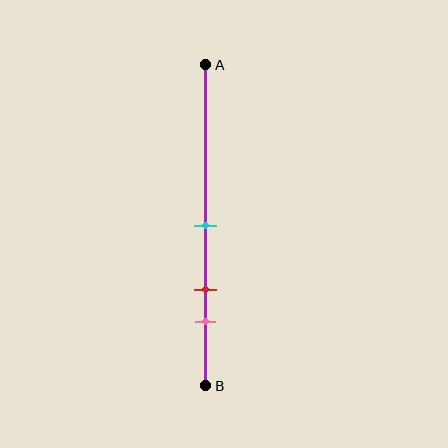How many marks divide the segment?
There are 3 marks dividing the segment.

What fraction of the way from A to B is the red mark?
The red mark is approximately 70% (0.7) of the way from A to B.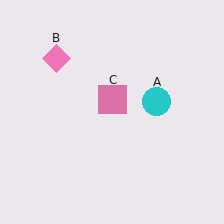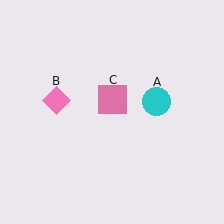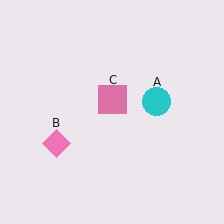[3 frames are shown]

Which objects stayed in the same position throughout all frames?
Cyan circle (object A) and pink square (object C) remained stationary.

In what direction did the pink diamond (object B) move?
The pink diamond (object B) moved down.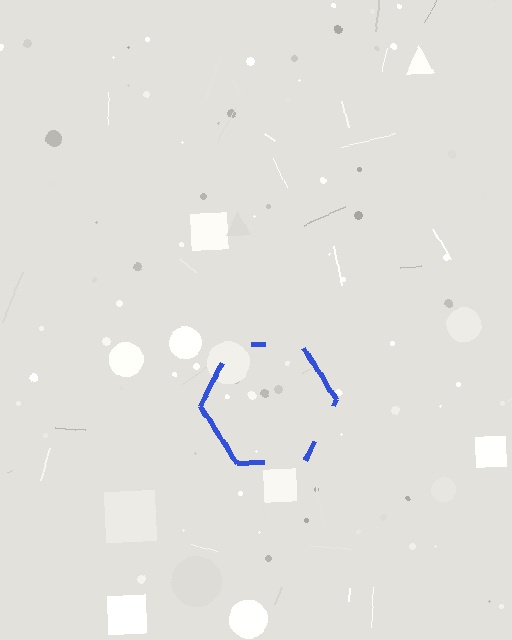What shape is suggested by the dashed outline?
The dashed outline suggests a hexagon.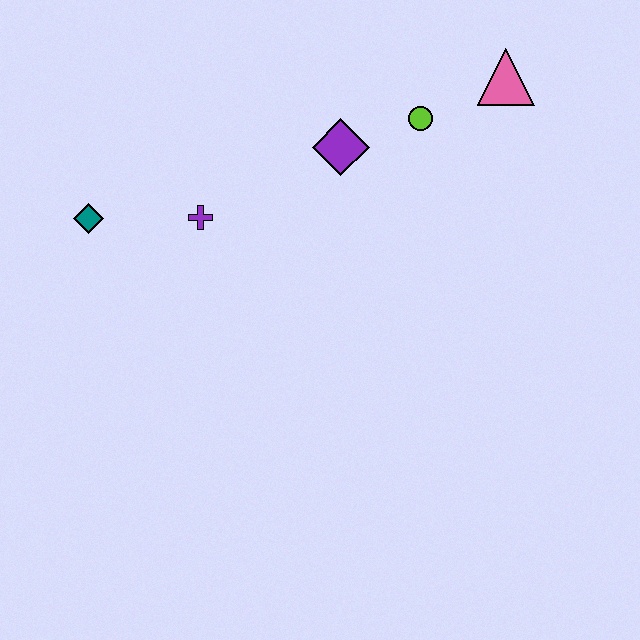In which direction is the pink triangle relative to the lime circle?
The pink triangle is to the right of the lime circle.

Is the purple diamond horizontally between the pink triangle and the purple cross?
Yes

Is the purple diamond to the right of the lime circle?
No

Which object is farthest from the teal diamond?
The pink triangle is farthest from the teal diamond.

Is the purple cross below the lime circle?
Yes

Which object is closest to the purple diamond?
The lime circle is closest to the purple diamond.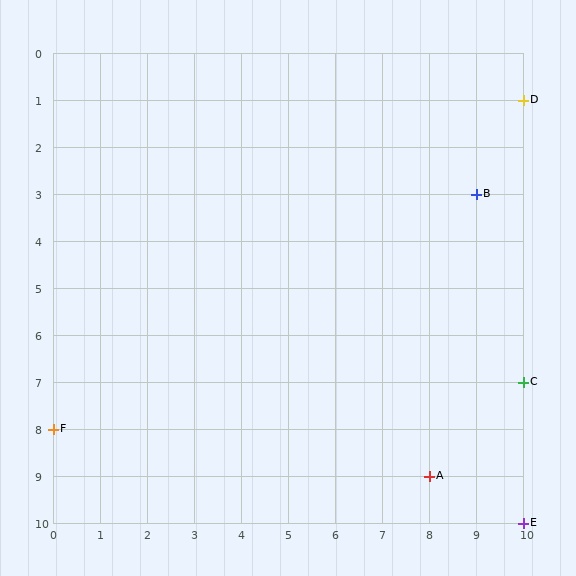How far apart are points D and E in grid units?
Points D and E are 9 rows apart.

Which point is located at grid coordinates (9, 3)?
Point B is at (9, 3).